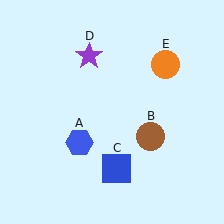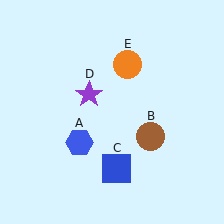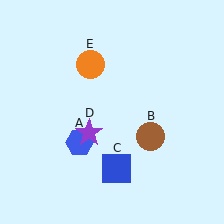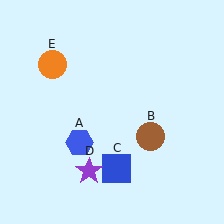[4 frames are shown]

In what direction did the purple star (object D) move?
The purple star (object D) moved down.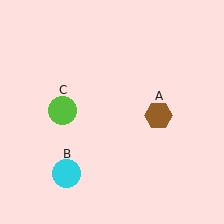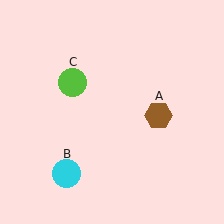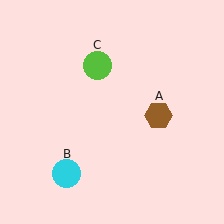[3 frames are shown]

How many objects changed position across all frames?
1 object changed position: lime circle (object C).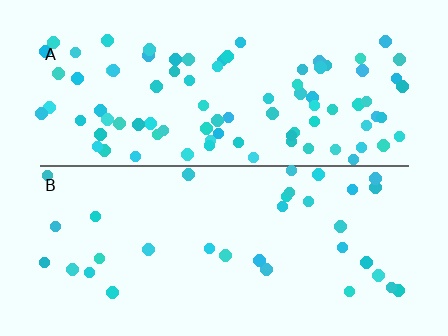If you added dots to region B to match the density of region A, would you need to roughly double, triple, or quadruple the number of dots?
Approximately triple.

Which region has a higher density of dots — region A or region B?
A (the top).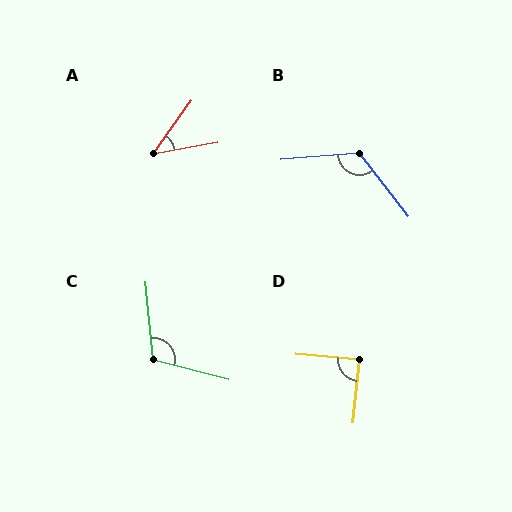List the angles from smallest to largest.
A (44°), D (89°), C (110°), B (123°).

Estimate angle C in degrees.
Approximately 110 degrees.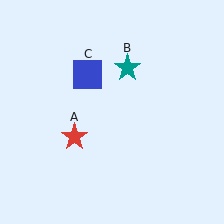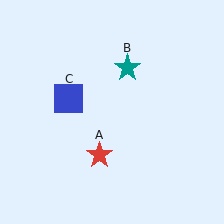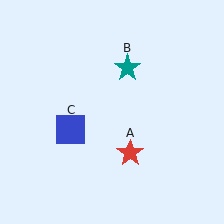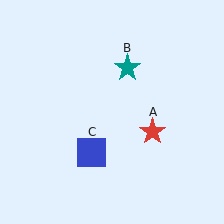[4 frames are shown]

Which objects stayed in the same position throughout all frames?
Teal star (object B) remained stationary.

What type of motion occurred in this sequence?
The red star (object A), blue square (object C) rotated counterclockwise around the center of the scene.